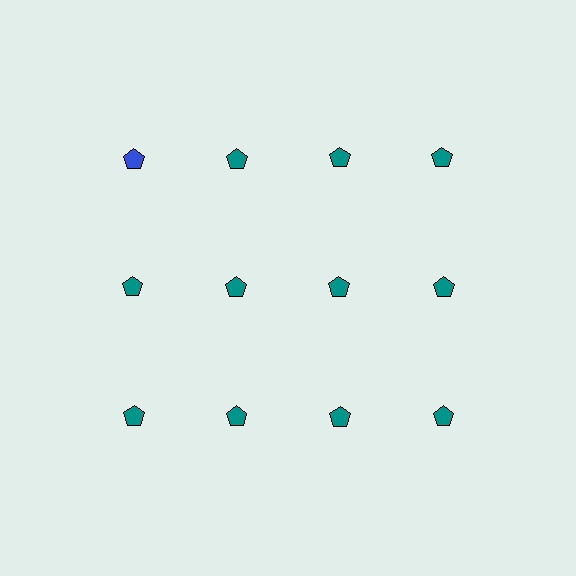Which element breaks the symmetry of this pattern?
The blue pentagon in the top row, leftmost column breaks the symmetry. All other shapes are teal pentagons.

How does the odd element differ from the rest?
It has a different color: blue instead of teal.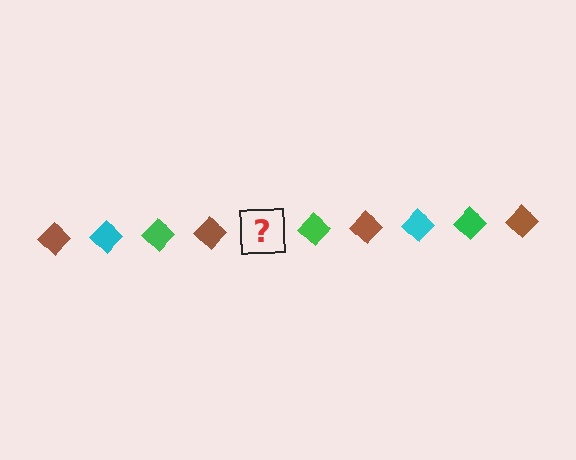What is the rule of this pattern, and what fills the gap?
The rule is that the pattern cycles through brown, cyan, green diamonds. The gap should be filled with a cyan diamond.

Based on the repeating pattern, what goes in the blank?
The blank should be a cyan diamond.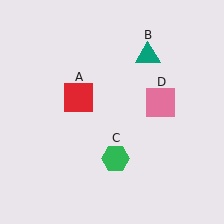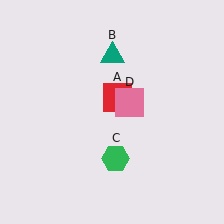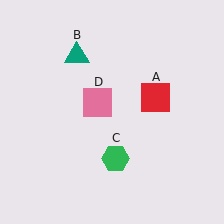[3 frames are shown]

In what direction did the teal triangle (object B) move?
The teal triangle (object B) moved left.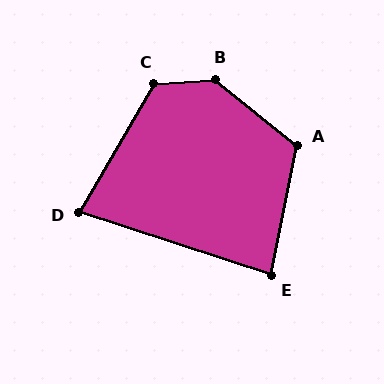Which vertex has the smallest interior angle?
D, at approximately 78 degrees.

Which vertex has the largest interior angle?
B, at approximately 137 degrees.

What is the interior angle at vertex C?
Approximately 124 degrees (obtuse).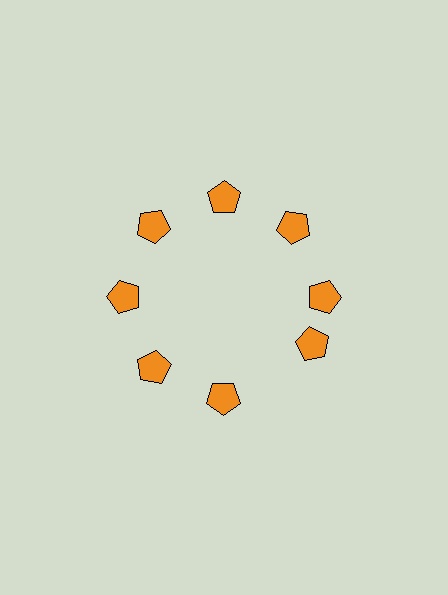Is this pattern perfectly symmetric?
No. The 8 orange pentagons are arranged in a ring, but one element near the 4 o'clock position is rotated out of alignment along the ring, breaking the 8-fold rotational symmetry.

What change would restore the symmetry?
The symmetry would be restored by rotating it back into even spacing with its neighbors so that all 8 pentagons sit at equal angles and equal distance from the center.